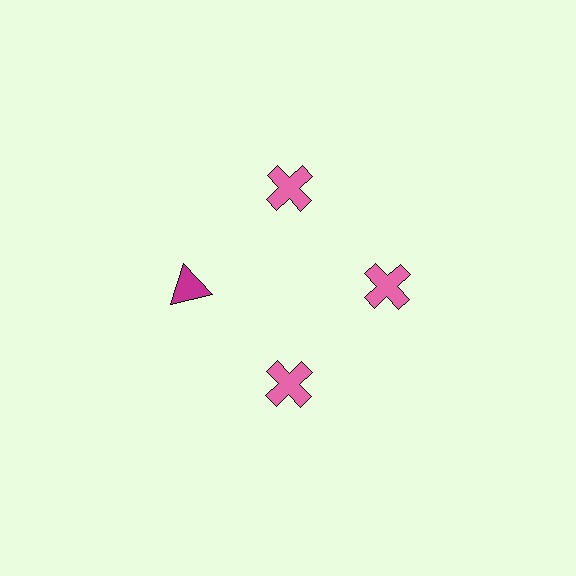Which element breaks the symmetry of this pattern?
The magenta triangle at roughly the 9 o'clock position breaks the symmetry. All other shapes are pink crosses.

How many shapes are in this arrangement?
There are 4 shapes arranged in a ring pattern.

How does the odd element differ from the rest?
It differs in both color (magenta instead of pink) and shape (triangle instead of cross).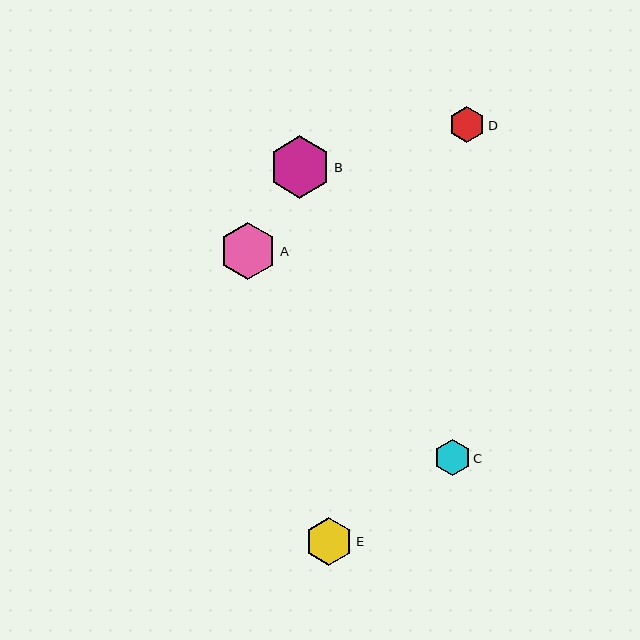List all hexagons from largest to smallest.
From largest to smallest: B, A, E, C, D.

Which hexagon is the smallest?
Hexagon D is the smallest with a size of approximately 36 pixels.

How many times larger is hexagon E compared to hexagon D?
Hexagon E is approximately 1.3 times the size of hexagon D.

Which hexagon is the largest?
Hexagon B is the largest with a size of approximately 62 pixels.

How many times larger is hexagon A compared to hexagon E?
Hexagon A is approximately 1.2 times the size of hexagon E.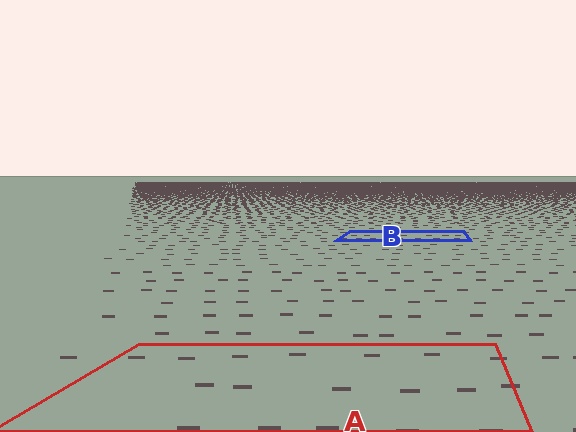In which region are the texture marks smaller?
The texture marks are smaller in region B, because it is farther away.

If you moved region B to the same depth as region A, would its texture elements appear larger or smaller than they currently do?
They would appear larger. At a closer depth, the same texture elements are projected at a bigger on-screen size.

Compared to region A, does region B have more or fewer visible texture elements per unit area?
Region B has more texture elements per unit area — they are packed more densely because it is farther away.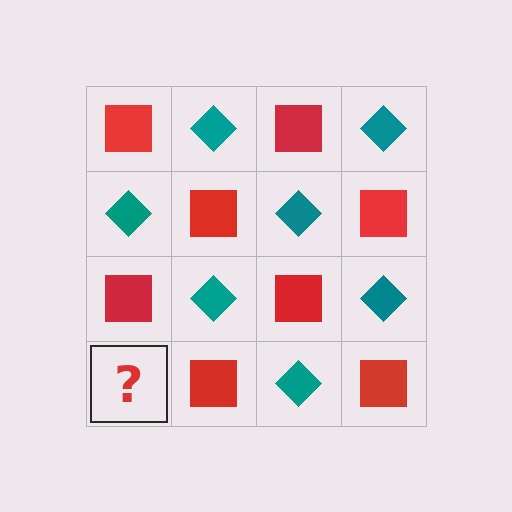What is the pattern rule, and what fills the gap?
The rule is that it alternates red square and teal diamond in a checkerboard pattern. The gap should be filled with a teal diamond.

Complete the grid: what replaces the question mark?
The question mark should be replaced with a teal diamond.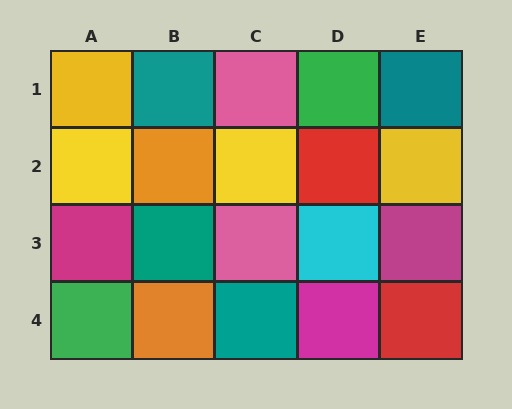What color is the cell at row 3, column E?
Magenta.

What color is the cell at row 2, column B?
Orange.